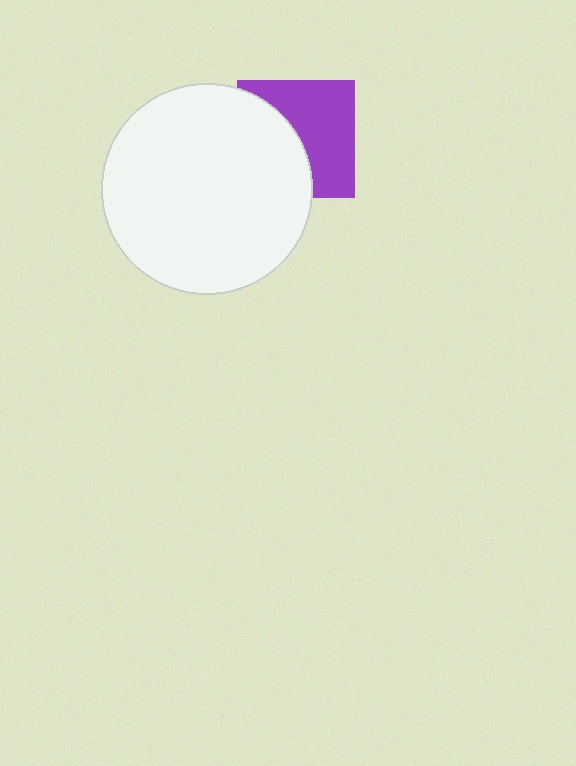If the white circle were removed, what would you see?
You would see the complete purple square.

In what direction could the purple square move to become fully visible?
The purple square could move right. That would shift it out from behind the white circle entirely.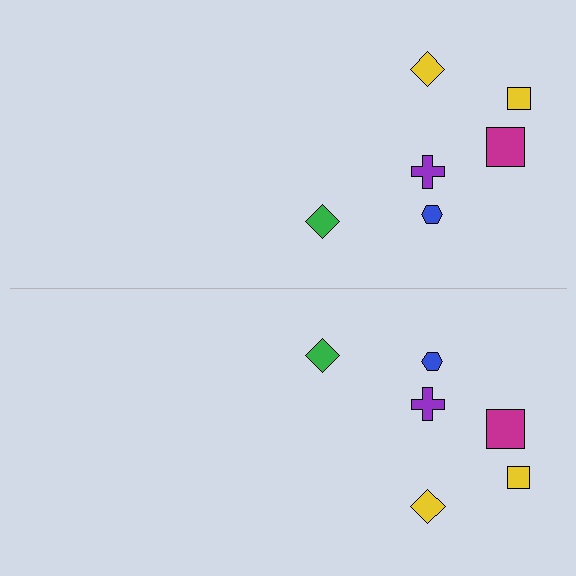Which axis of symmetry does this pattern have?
The pattern has a horizontal axis of symmetry running through the center of the image.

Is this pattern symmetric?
Yes, this pattern has bilateral (reflection) symmetry.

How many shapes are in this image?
There are 12 shapes in this image.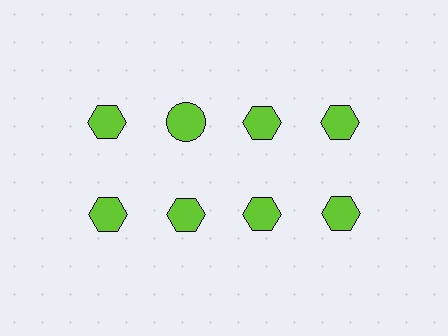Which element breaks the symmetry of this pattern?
The lime circle in the top row, second from left column breaks the symmetry. All other shapes are lime hexagons.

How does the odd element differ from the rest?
It has a different shape: circle instead of hexagon.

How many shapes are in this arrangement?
There are 8 shapes arranged in a grid pattern.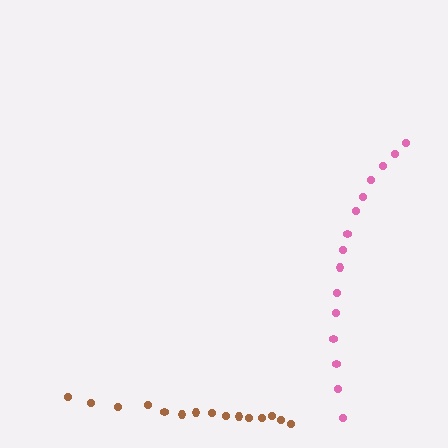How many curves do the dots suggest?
There are 2 distinct paths.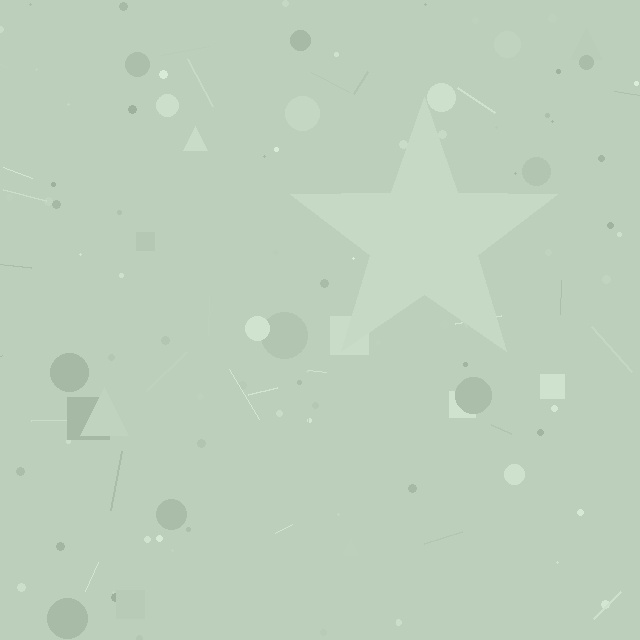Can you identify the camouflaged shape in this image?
The camouflaged shape is a star.